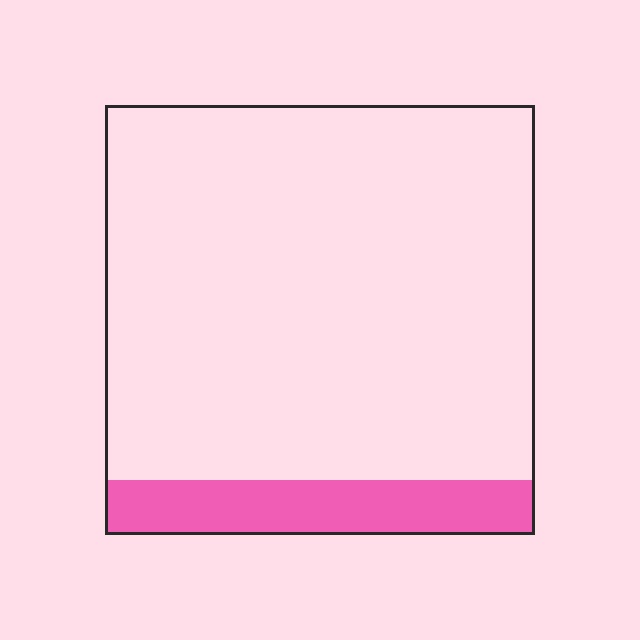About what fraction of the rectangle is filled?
About one eighth (1/8).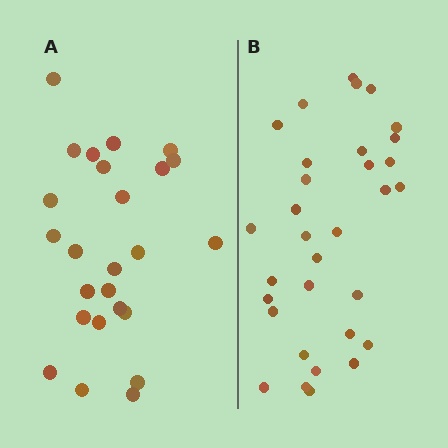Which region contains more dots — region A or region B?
Region B (the right region) has more dots.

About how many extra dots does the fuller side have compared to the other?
Region B has roughly 8 or so more dots than region A.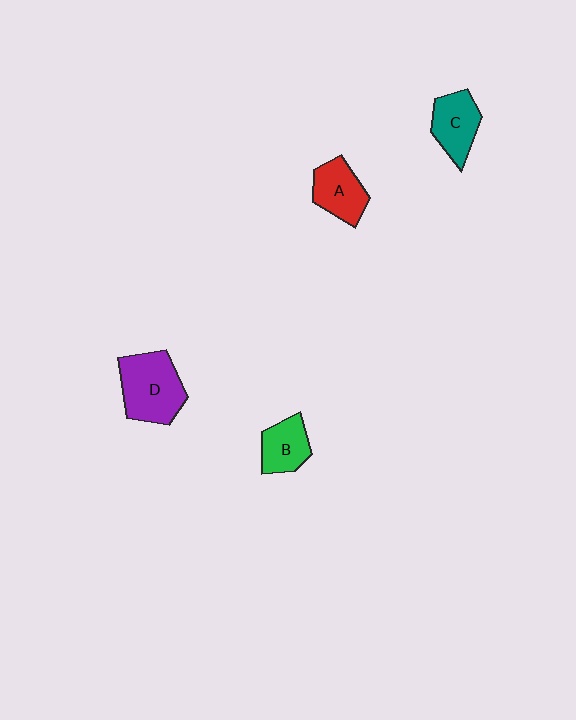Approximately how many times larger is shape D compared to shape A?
Approximately 1.5 times.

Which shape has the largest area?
Shape D (purple).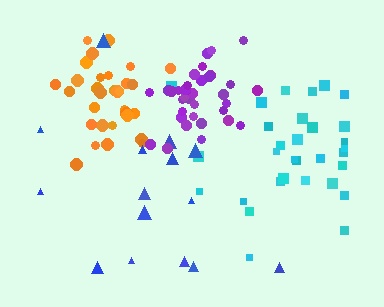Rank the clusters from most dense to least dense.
purple, orange, cyan, blue.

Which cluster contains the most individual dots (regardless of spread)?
Purple (35).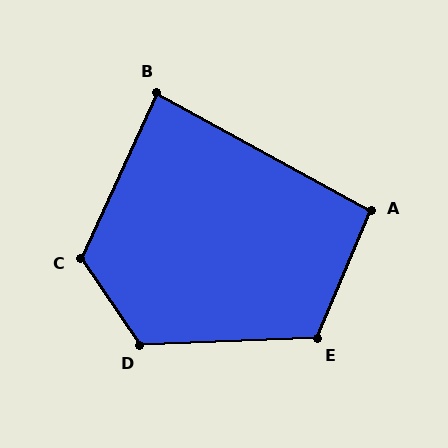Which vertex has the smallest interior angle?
B, at approximately 86 degrees.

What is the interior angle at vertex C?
Approximately 121 degrees (obtuse).